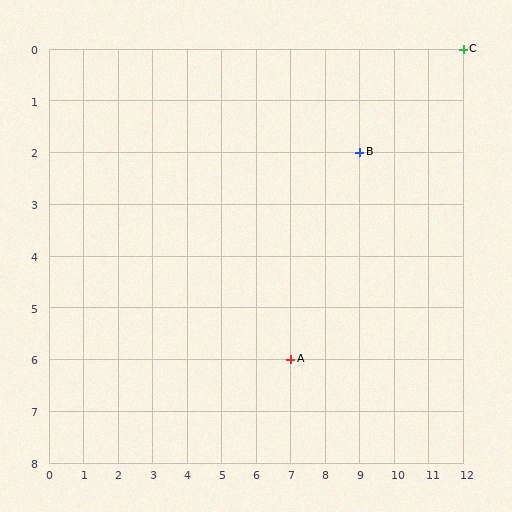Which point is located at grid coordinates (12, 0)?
Point C is at (12, 0).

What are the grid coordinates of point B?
Point B is at grid coordinates (9, 2).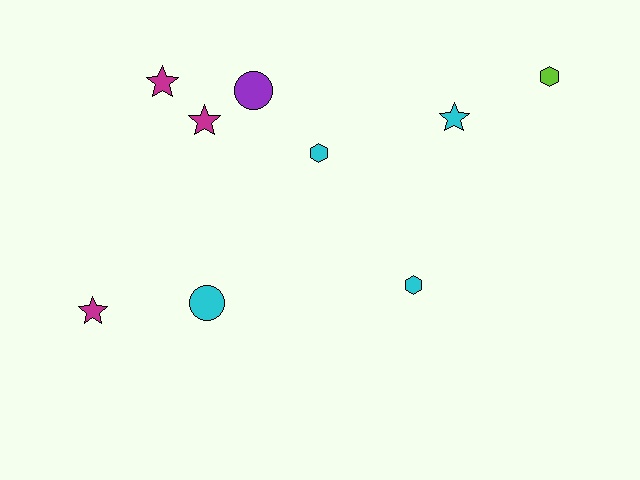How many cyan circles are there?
There is 1 cyan circle.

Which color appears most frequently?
Cyan, with 4 objects.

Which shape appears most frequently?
Star, with 4 objects.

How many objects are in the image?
There are 9 objects.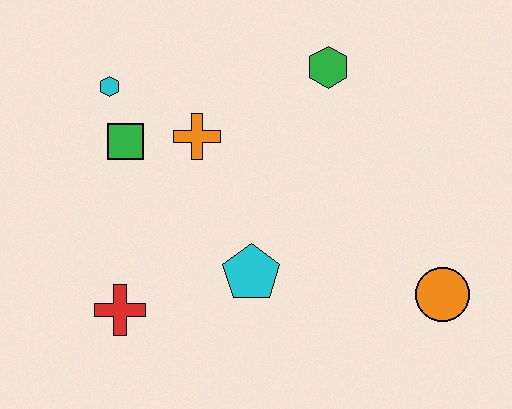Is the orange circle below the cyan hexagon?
Yes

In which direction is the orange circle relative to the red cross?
The orange circle is to the right of the red cross.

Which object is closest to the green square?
The cyan hexagon is closest to the green square.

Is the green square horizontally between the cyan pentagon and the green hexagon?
No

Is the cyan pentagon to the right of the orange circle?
No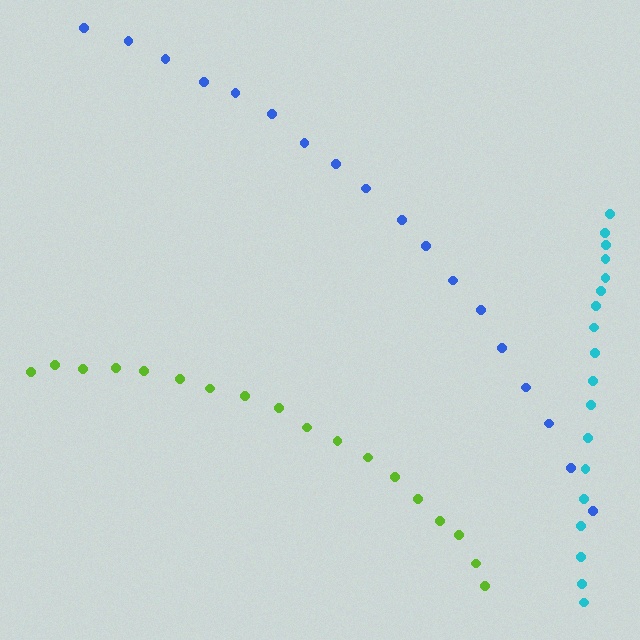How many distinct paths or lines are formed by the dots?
There are 3 distinct paths.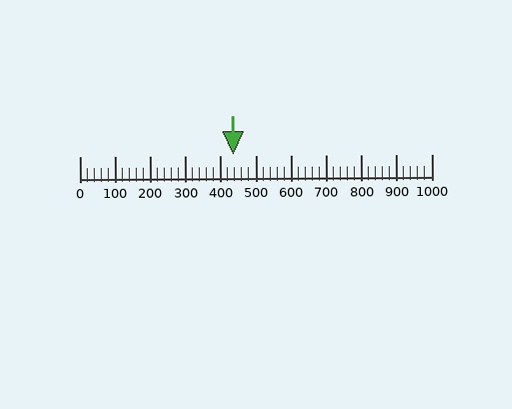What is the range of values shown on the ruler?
The ruler shows values from 0 to 1000.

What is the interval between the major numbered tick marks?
The major tick marks are spaced 100 units apart.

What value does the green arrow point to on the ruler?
The green arrow points to approximately 436.